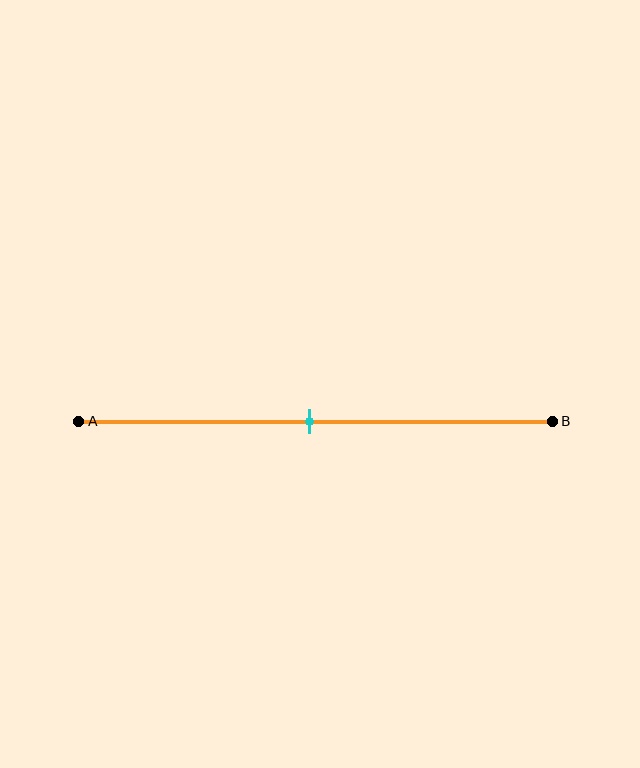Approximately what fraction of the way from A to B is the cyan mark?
The cyan mark is approximately 50% of the way from A to B.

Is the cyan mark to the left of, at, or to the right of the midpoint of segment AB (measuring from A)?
The cyan mark is approximately at the midpoint of segment AB.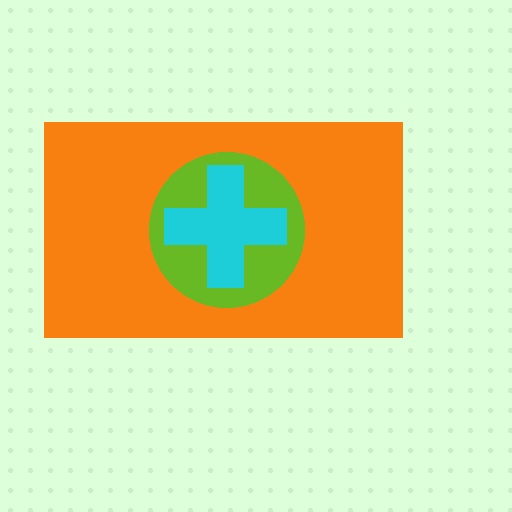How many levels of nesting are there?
3.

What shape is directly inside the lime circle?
The cyan cross.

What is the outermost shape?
The orange rectangle.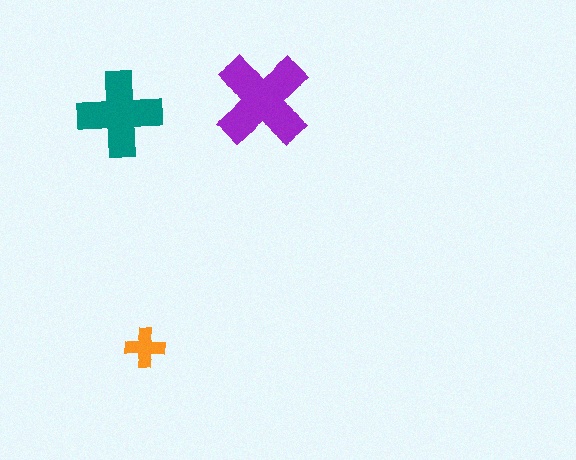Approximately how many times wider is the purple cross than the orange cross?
About 2.5 times wider.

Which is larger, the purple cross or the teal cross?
The purple one.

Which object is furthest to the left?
The teal cross is leftmost.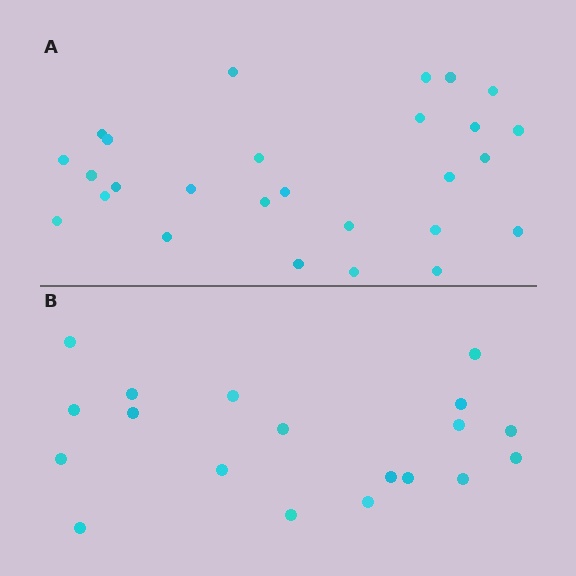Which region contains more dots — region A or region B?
Region A (the top region) has more dots.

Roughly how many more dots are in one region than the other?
Region A has roughly 8 or so more dots than region B.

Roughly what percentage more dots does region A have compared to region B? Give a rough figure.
About 40% more.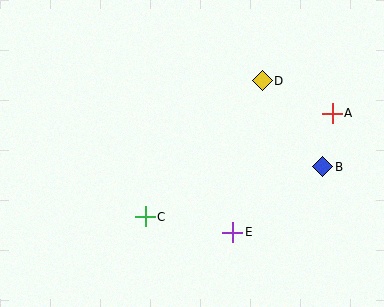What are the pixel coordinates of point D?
Point D is at (262, 81).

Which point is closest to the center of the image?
Point C at (145, 217) is closest to the center.